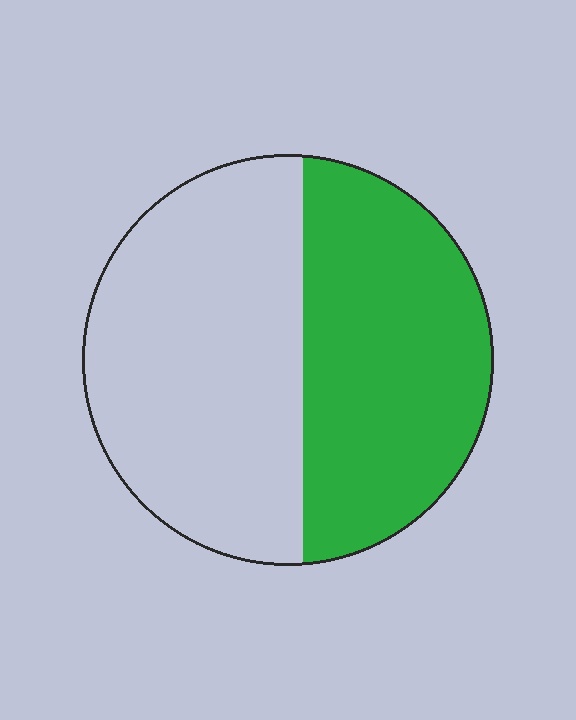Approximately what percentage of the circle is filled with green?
Approximately 45%.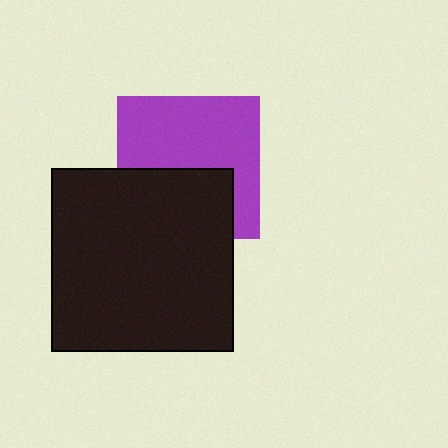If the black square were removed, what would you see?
You would see the complete purple square.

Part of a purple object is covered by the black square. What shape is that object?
It is a square.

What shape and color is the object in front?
The object in front is a black square.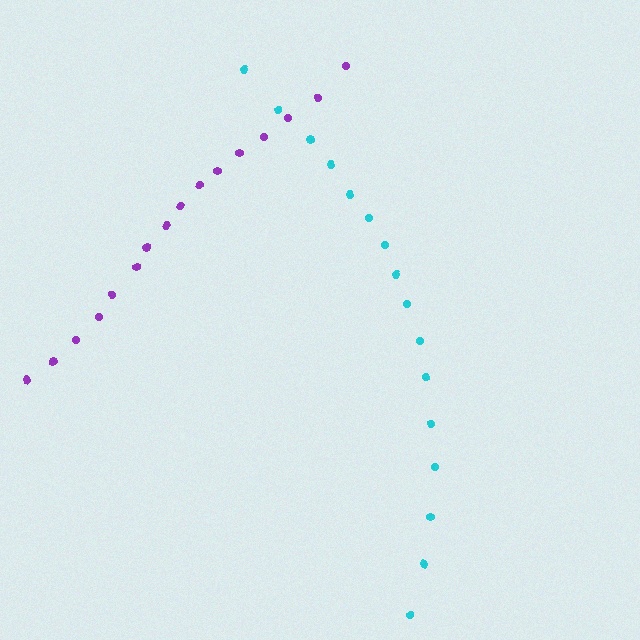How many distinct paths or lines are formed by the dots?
There are 2 distinct paths.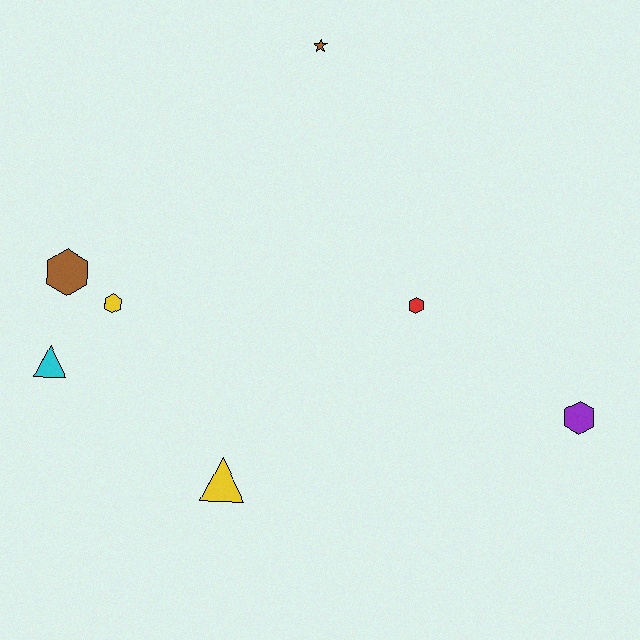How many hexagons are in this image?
There are 4 hexagons.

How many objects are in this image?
There are 7 objects.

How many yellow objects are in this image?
There are 2 yellow objects.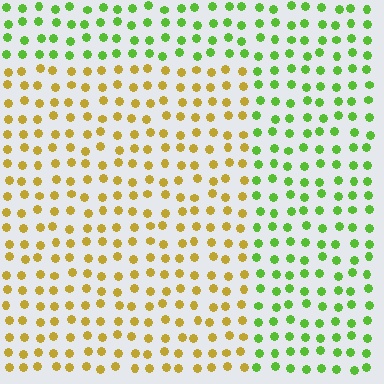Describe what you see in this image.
The image is filled with small lime elements in a uniform arrangement. A rectangle-shaped region is visible where the elements are tinted to a slightly different hue, forming a subtle color boundary.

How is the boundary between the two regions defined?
The boundary is defined purely by a slight shift in hue (about 56 degrees). Spacing, size, and orientation are identical on both sides.